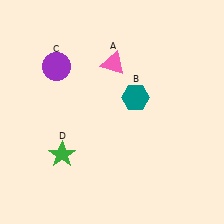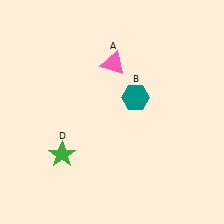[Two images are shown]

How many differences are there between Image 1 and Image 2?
There is 1 difference between the two images.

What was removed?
The purple circle (C) was removed in Image 2.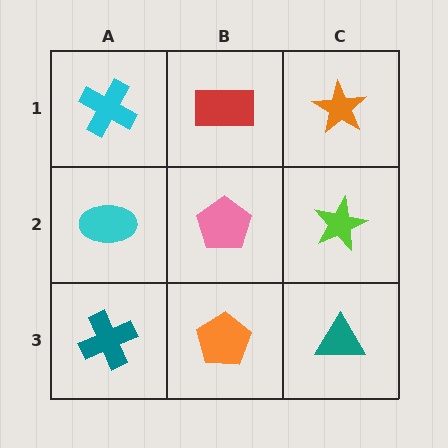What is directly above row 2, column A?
A cyan cross.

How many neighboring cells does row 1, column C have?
2.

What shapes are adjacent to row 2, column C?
An orange star (row 1, column C), a teal triangle (row 3, column C), a pink pentagon (row 2, column B).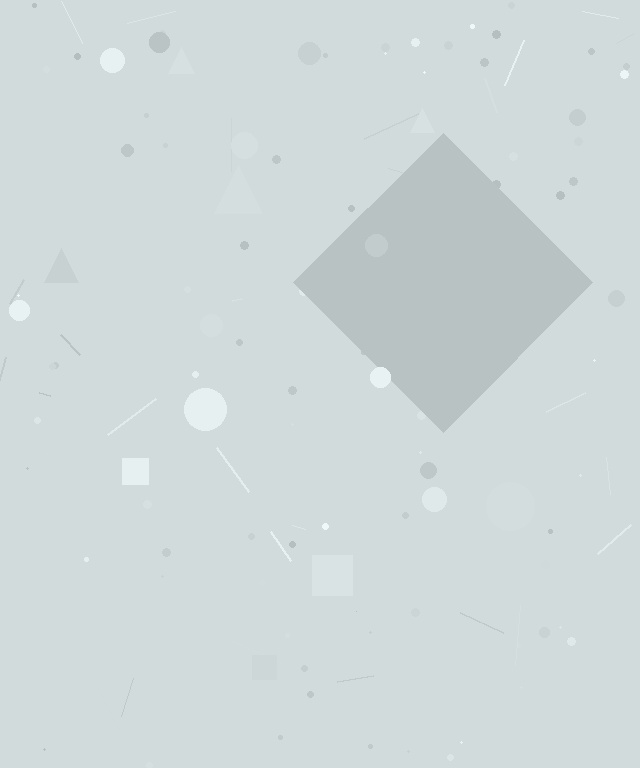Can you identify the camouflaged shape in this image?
The camouflaged shape is a diamond.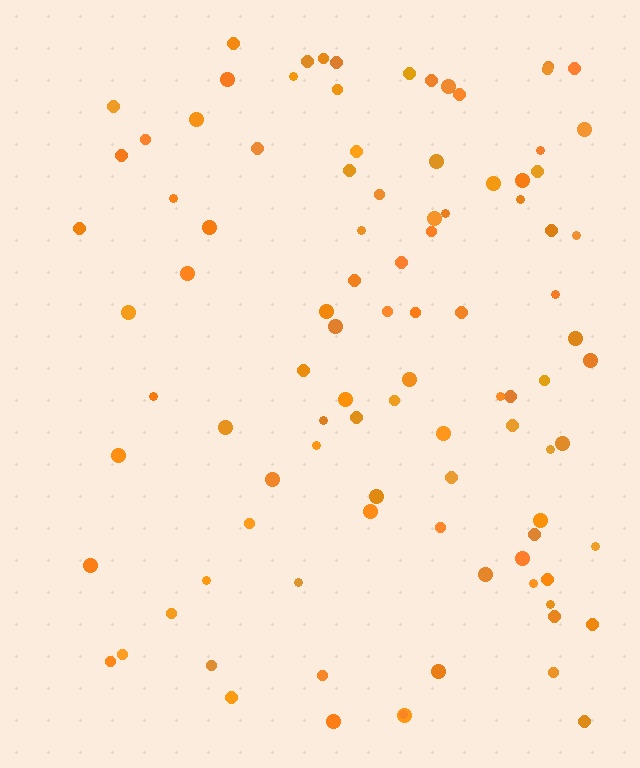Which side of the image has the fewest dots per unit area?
The left.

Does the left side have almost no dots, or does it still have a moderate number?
Still a moderate number, just noticeably fewer than the right.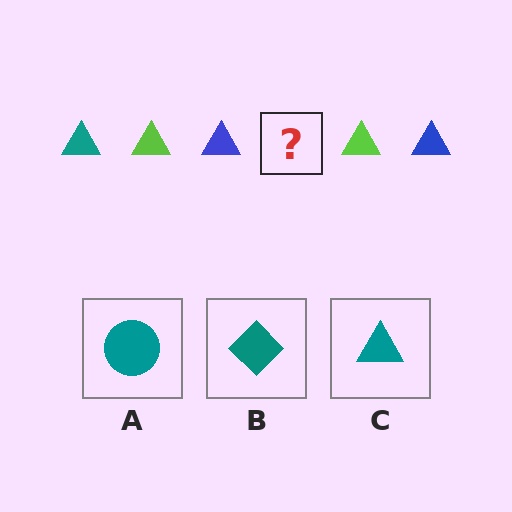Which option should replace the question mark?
Option C.